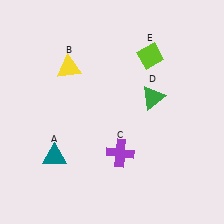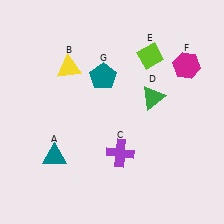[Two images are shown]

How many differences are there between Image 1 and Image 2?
There are 2 differences between the two images.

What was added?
A magenta hexagon (F), a teal pentagon (G) were added in Image 2.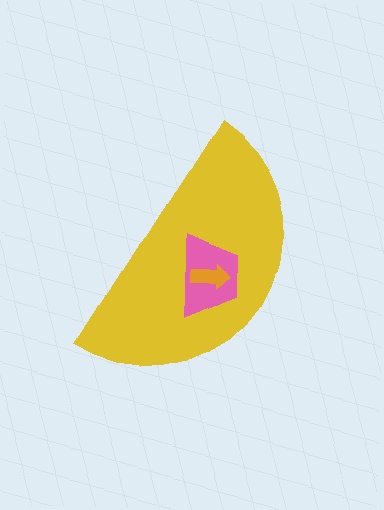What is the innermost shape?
The orange arrow.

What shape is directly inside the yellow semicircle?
The pink trapezoid.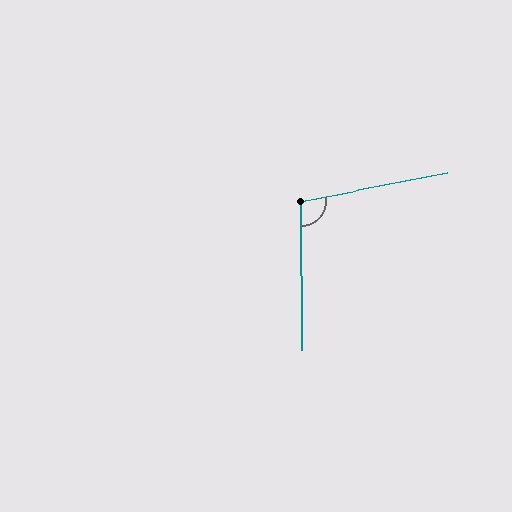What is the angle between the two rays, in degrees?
Approximately 100 degrees.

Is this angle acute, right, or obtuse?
It is obtuse.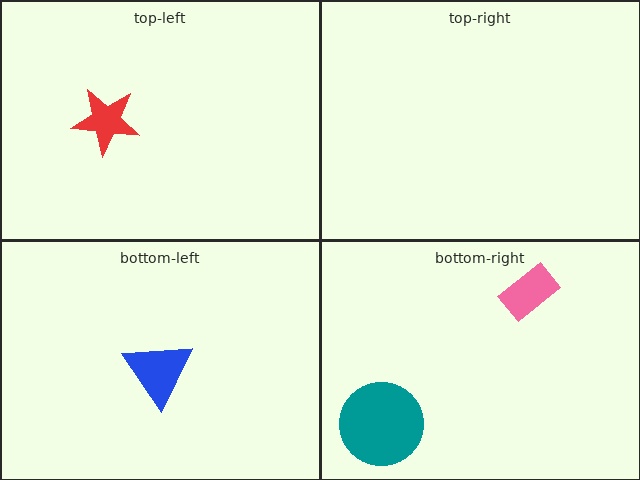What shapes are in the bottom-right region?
The teal circle, the pink rectangle.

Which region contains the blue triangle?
The bottom-left region.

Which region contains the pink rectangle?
The bottom-right region.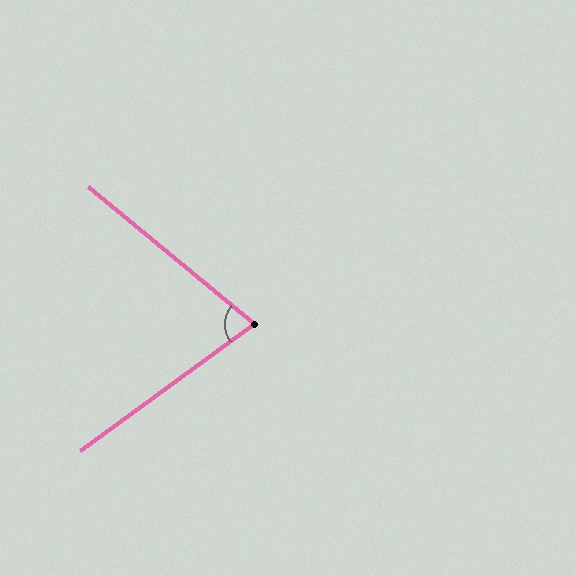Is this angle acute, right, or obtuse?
It is acute.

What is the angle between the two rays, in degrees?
Approximately 76 degrees.